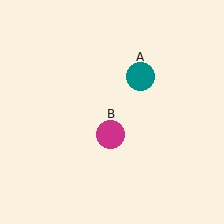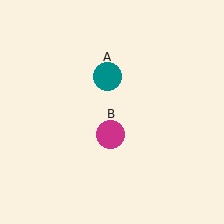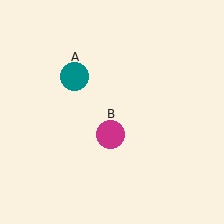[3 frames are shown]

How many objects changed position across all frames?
1 object changed position: teal circle (object A).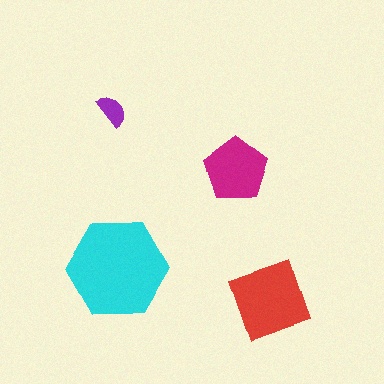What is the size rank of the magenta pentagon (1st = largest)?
3rd.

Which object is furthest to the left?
The purple semicircle is leftmost.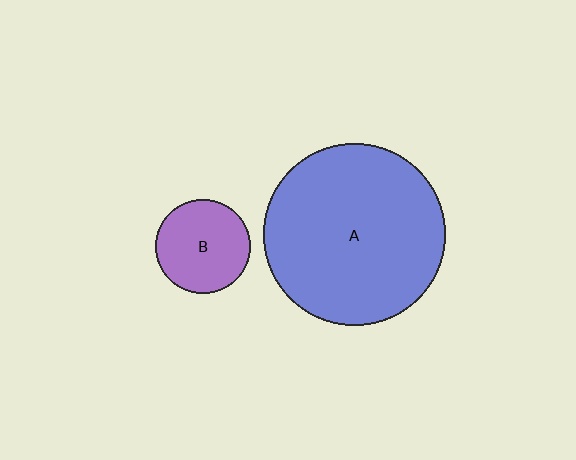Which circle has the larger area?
Circle A (blue).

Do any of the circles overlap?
No, none of the circles overlap.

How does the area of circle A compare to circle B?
Approximately 3.7 times.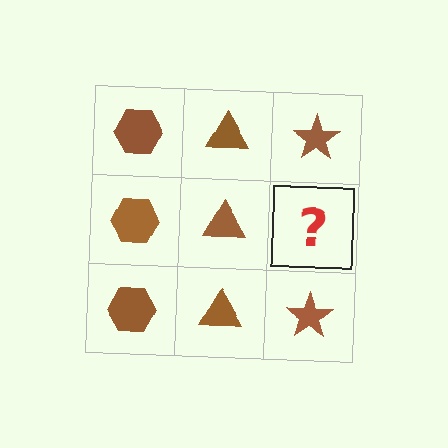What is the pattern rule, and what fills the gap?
The rule is that each column has a consistent shape. The gap should be filled with a brown star.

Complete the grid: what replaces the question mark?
The question mark should be replaced with a brown star.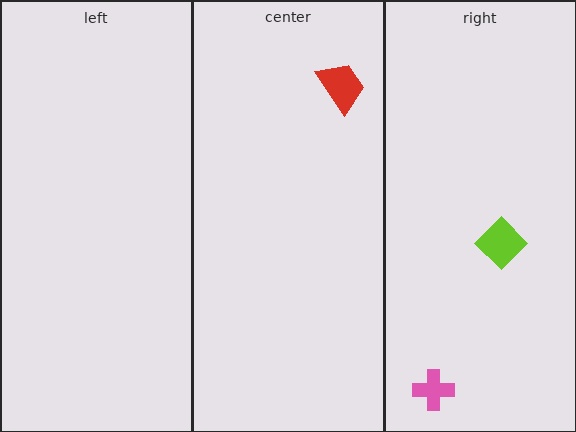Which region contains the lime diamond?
The right region.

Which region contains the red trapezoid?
The center region.